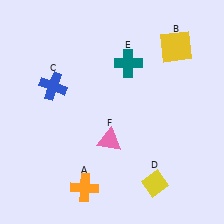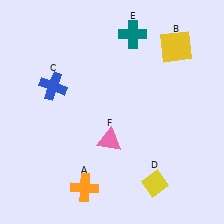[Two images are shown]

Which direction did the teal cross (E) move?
The teal cross (E) moved up.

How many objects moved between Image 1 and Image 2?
1 object moved between the two images.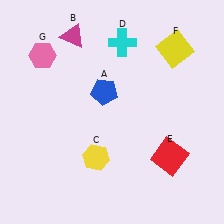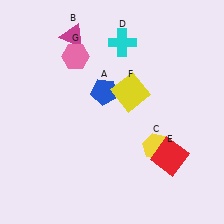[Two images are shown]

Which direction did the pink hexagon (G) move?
The pink hexagon (G) moved right.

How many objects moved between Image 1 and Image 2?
3 objects moved between the two images.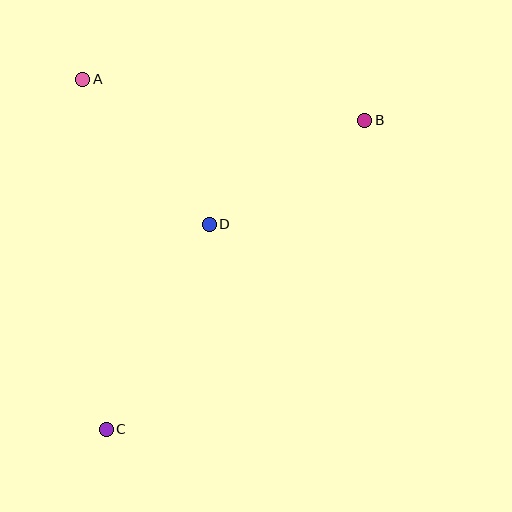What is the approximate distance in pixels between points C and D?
The distance between C and D is approximately 229 pixels.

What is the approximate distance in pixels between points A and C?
The distance between A and C is approximately 351 pixels.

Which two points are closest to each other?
Points B and D are closest to each other.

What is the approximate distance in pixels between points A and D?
The distance between A and D is approximately 192 pixels.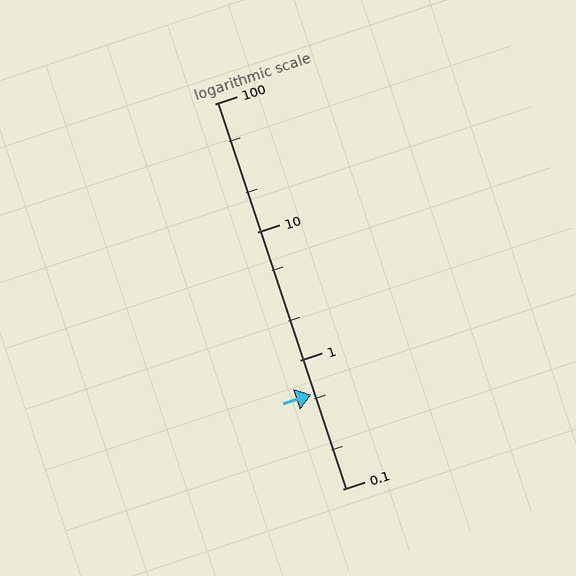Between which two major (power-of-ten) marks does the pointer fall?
The pointer is between 0.1 and 1.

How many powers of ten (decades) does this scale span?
The scale spans 3 decades, from 0.1 to 100.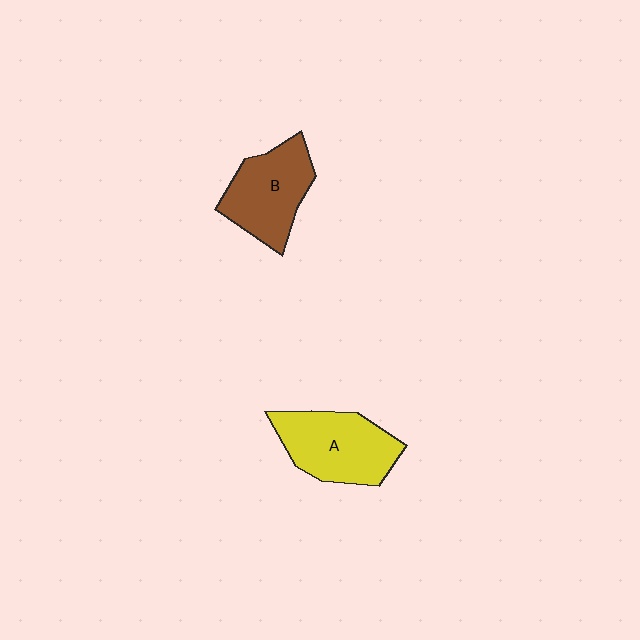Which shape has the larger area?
Shape A (yellow).